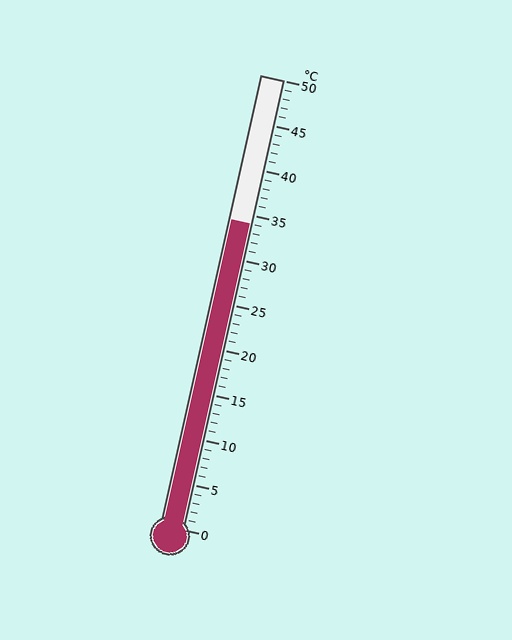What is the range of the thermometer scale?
The thermometer scale ranges from 0°C to 50°C.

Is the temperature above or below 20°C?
The temperature is above 20°C.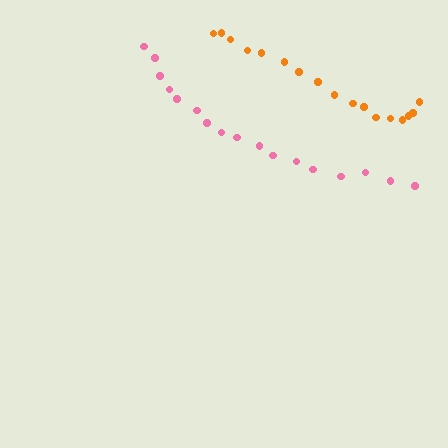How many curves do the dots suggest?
There are 2 distinct paths.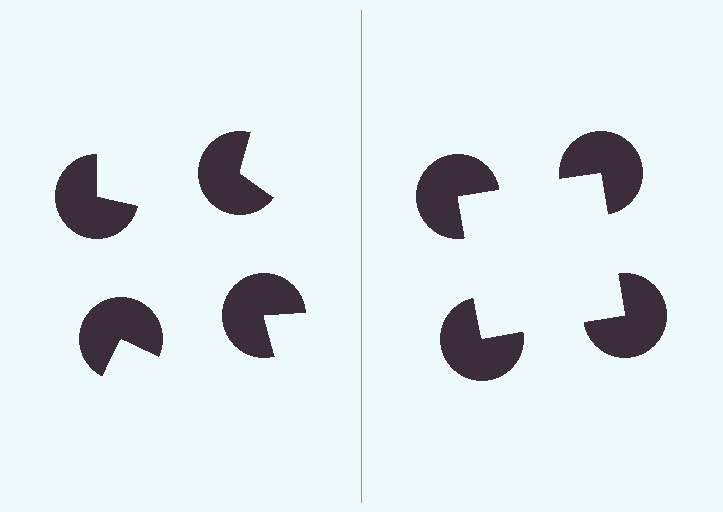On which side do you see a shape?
An illusory square appears on the right side. On the left side the wedge cuts are rotated, so no coherent shape forms.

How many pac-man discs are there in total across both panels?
8 — 4 on each side.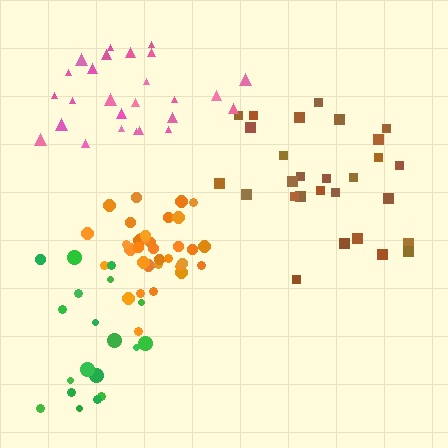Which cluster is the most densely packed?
Orange.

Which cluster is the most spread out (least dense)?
Green.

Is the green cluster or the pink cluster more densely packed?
Pink.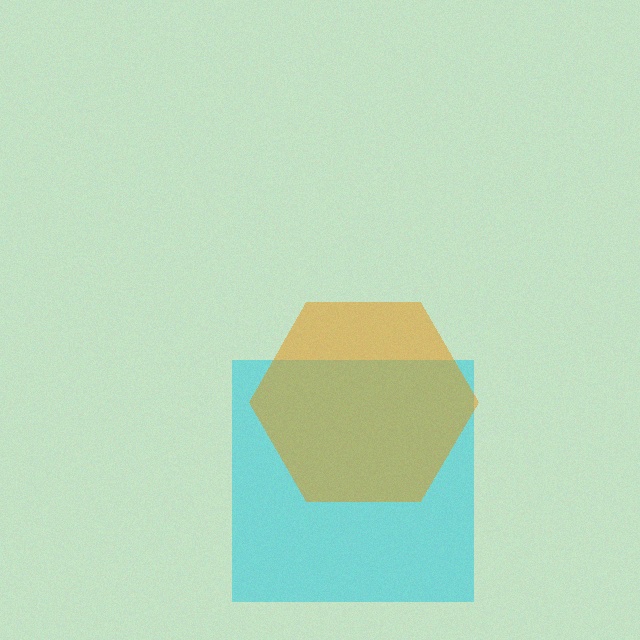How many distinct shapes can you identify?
There are 2 distinct shapes: a cyan square, an orange hexagon.